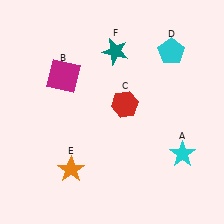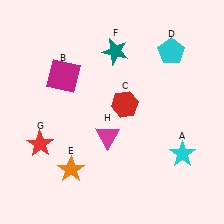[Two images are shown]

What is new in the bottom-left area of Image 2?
A magenta triangle (H) was added in the bottom-left area of Image 2.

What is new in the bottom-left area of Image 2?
A red star (G) was added in the bottom-left area of Image 2.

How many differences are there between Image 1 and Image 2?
There are 2 differences between the two images.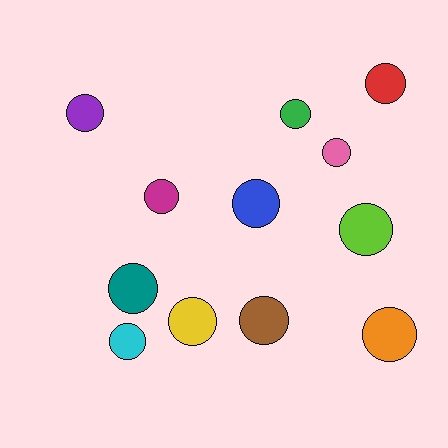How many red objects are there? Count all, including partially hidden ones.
There is 1 red object.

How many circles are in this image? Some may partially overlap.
There are 12 circles.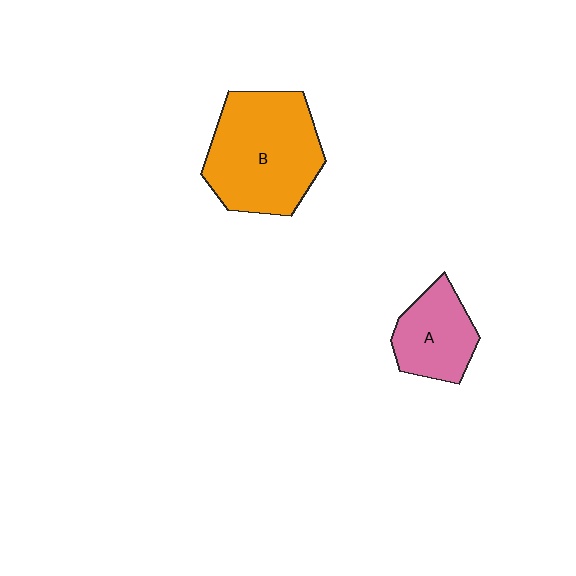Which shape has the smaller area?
Shape A (pink).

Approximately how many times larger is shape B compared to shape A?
Approximately 1.9 times.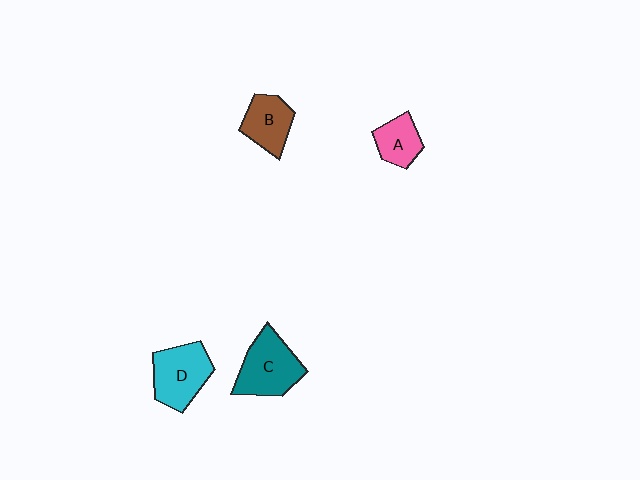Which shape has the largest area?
Shape C (teal).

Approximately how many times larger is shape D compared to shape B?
Approximately 1.3 times.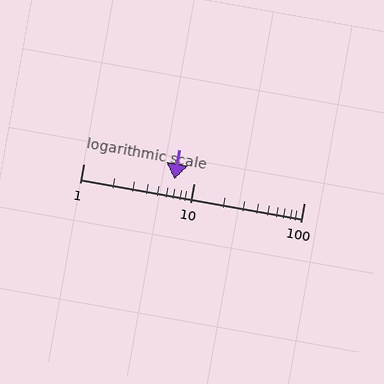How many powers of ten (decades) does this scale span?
The scale spans 2 decades, from 1 to 100.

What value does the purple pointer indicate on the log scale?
The pointer indicates approximately 6.7.